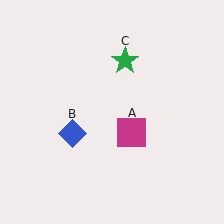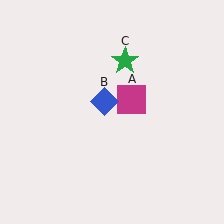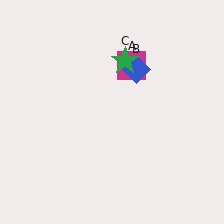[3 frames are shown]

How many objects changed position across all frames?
2 objects changed position: magenta square (object A), blue diamond (object B).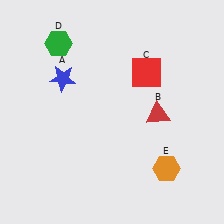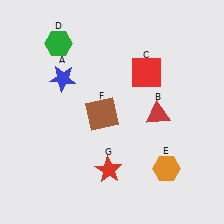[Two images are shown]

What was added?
A brown square (F), a red star (G) were added in Image 2.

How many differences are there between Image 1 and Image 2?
There are 2 differences between the two images.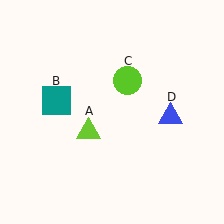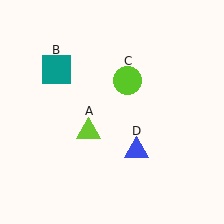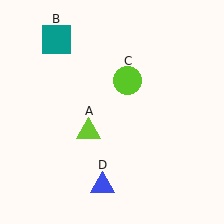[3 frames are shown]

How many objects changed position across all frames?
2 objects changed position: teal square (object B), blue triangle (object D).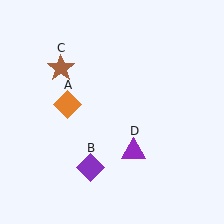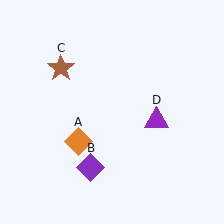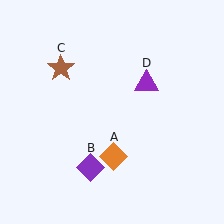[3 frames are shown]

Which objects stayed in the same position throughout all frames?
Purple diamond (object B) and brown star (object C) remained stationary.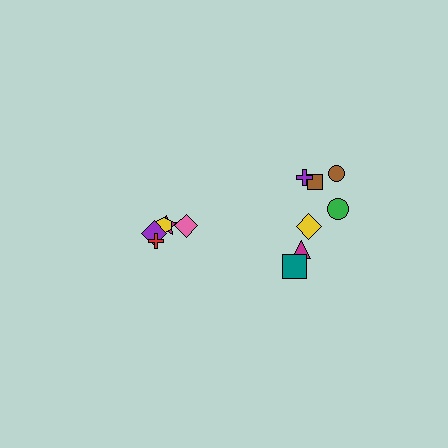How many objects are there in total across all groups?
There are 12 objects.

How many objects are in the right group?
There are 7 objects.